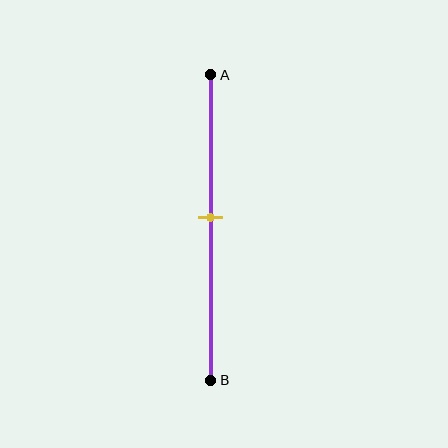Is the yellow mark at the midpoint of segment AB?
No, the mark is at about 45% from A, not at the 50% midpoint.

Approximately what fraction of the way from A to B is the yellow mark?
The yellow mark is approximately 45% of the way from A to B.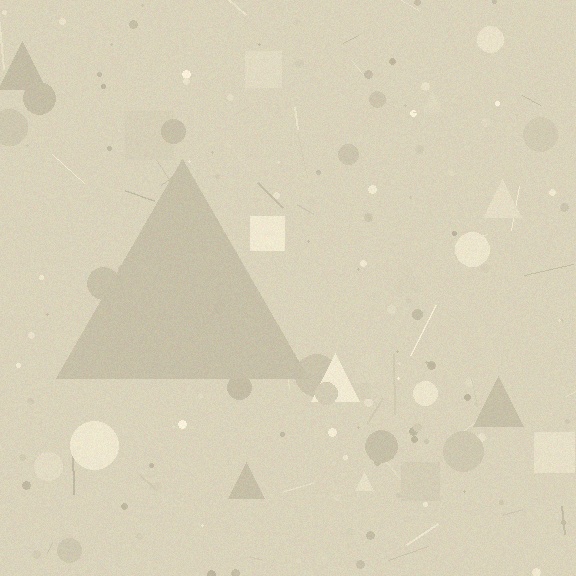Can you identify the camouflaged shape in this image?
The camouflaged shape is a triangle.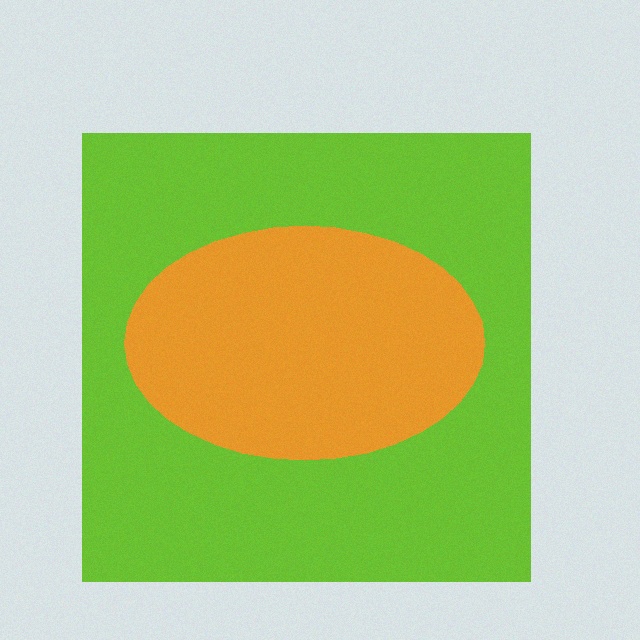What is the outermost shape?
The lime square.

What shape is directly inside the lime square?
The orange ellipse.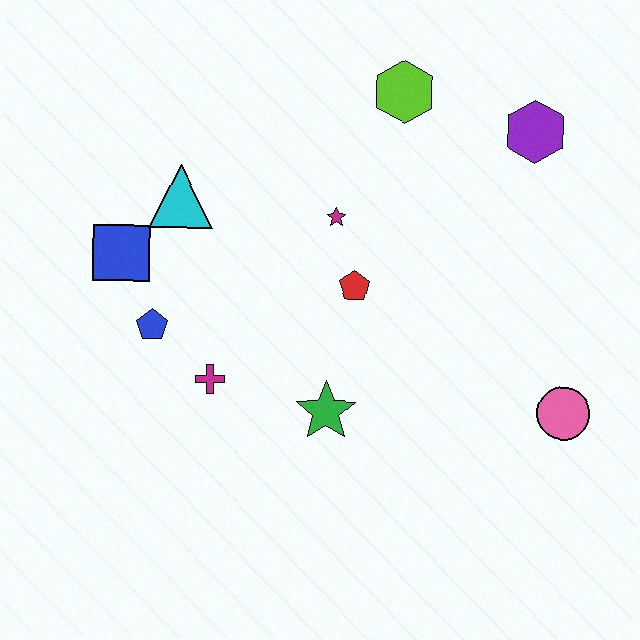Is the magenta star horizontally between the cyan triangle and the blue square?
No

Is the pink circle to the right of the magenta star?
Yes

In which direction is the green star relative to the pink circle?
The green star is to the left of the pink circle.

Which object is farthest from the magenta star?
The pink circle is farthest from the magenta star.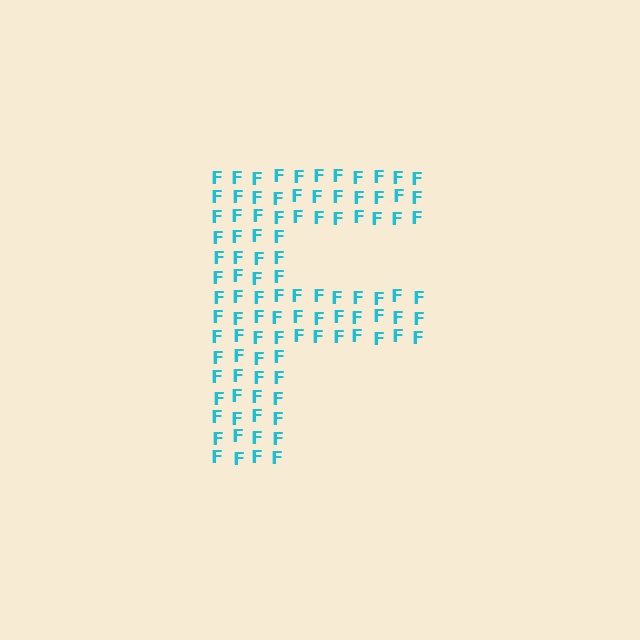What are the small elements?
The small elements are letter F's.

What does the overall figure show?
The overall figure shows the letter F.